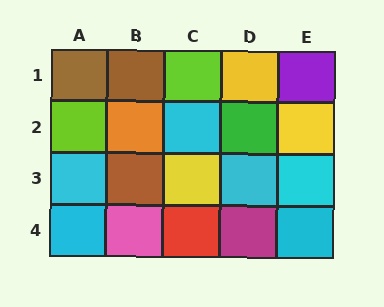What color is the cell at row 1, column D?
Yellow.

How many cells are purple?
1 cell is purple.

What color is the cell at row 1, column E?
Purple.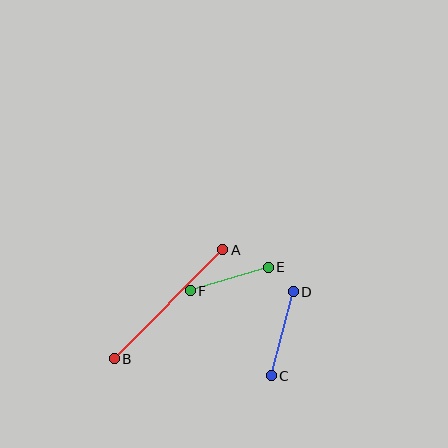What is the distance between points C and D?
The distance is approximately 87 pixels.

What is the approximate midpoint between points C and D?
The midpoint is at approximately (282, 334) pixels.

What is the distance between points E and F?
The distance is approximately 81 pixels.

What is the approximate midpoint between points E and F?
The midpoint is at approximately (229, 279) pixels.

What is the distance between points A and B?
The distance is approximately 154 pixels.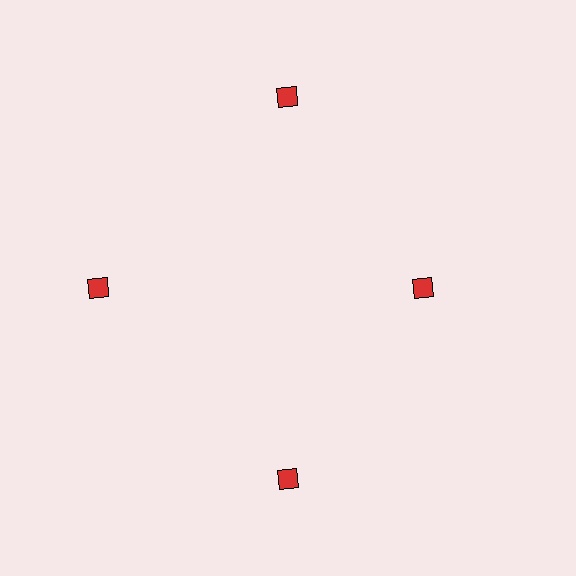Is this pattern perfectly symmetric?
No. The 4 red diamonds are arranged in a ring, but one element near the 3 o'clock position is pulled inward toward the center, breaking the 4-fold rotational symmetry.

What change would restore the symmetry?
The symmetry would be restored by moving it outward, back onto the ring so that all 4 diamonds sit at equal angles and equal distance from the center.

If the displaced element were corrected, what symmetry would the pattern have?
It would have 4-fold rotational symmetry — the pattern would map onto itself every 90 degrees.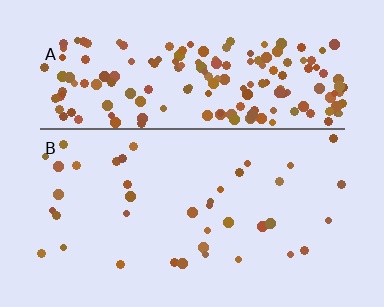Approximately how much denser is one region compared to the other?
Approximately 5.1× — region A over region B.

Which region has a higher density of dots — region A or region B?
A (the top).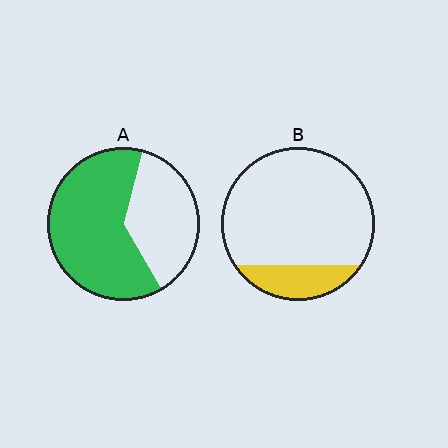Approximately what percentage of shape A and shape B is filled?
A is approximately 65% and B is approximately 20%.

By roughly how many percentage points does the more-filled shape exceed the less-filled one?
By roughly 45 percentage points (A over B).